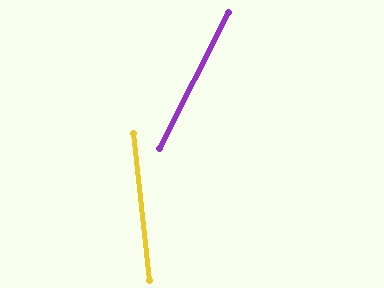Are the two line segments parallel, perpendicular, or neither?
Neither parallel nor perpendicular — they differ by about 33°.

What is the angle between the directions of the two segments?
Approximately 33 degrees.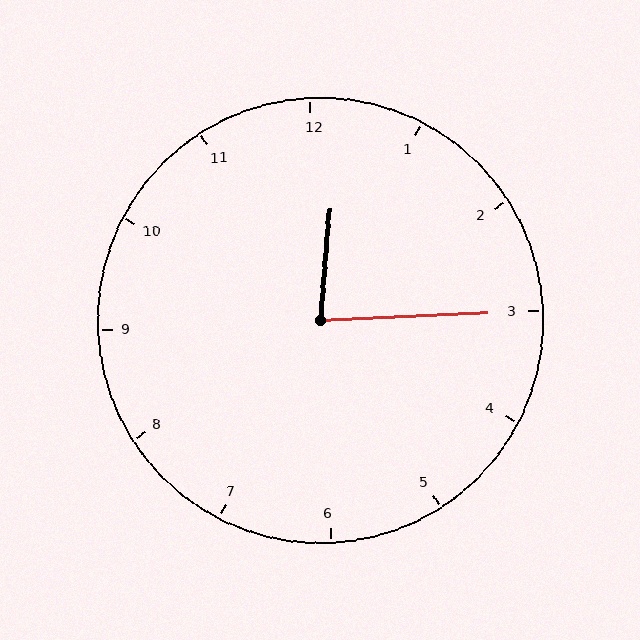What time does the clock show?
12:15.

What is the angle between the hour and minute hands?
Approximately 82 degrees.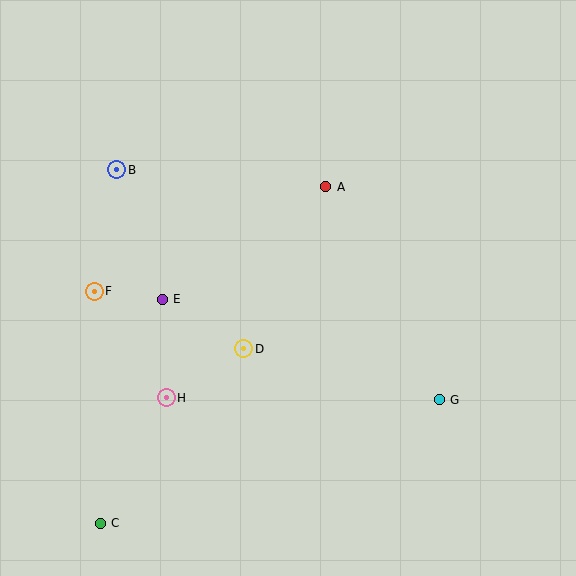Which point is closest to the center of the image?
Point D at (244, 349) is closest to the center.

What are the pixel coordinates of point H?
Point H is at (166, 398).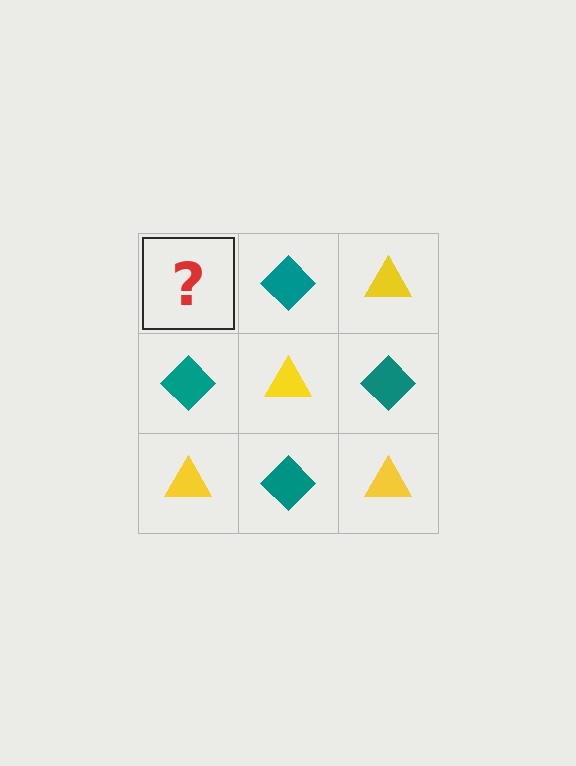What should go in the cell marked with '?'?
The missing cell should contain a yellow triangle.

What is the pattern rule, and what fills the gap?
The rule is that it alternates yellow triangle and teal diamond in a checkerboard pattern. The gap should be filled with a yellow triangle.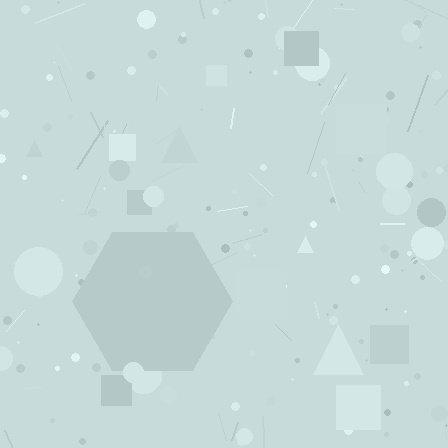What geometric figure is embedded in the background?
A hexagon is embedded in the background.